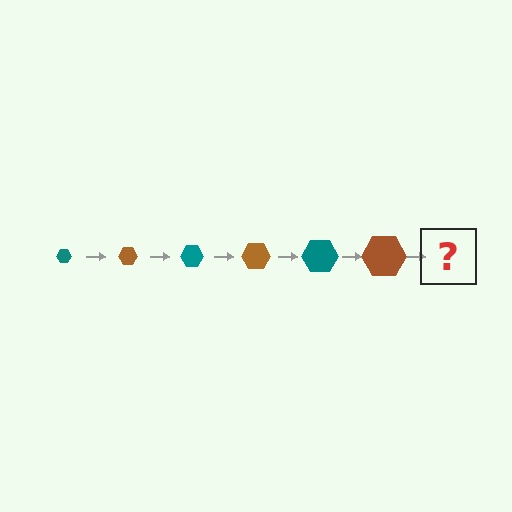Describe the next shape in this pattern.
It should be a teal hexagon, larger than the previous one.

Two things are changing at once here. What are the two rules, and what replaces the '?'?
The two rules are that the hexagon grows larger each step and the color cycles through teal and brown. The '?' should be a teal hexagon, larger than the previous one.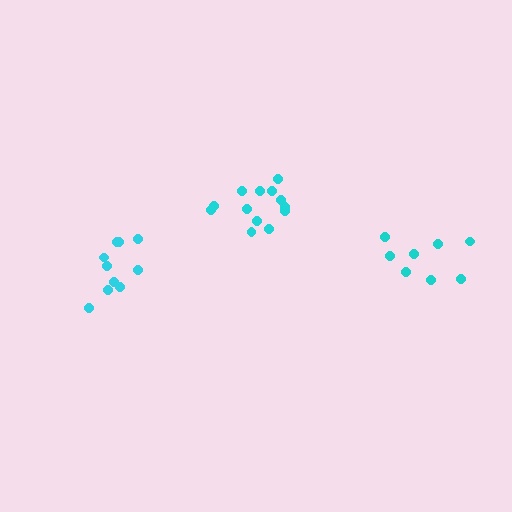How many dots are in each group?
Group 1: 13 dots, Group 2: 8 dots, Group 3: 10 dots (31 total).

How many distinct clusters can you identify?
There are 3 distinct clusters.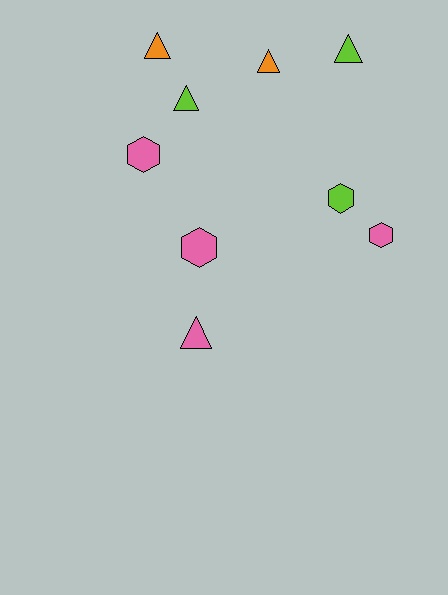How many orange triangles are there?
There are 2 orange triangles.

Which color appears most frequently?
Pink, with 4 objects.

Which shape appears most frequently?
Triangle, with 5 objects.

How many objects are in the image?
There are 9 objects.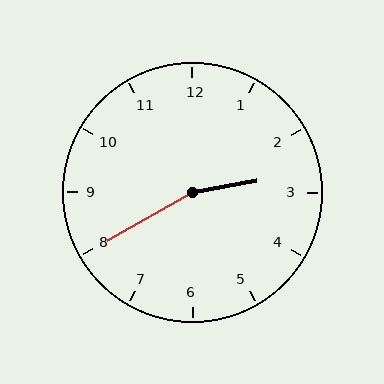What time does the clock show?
2:40.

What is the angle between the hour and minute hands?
Approximately 160 degrees.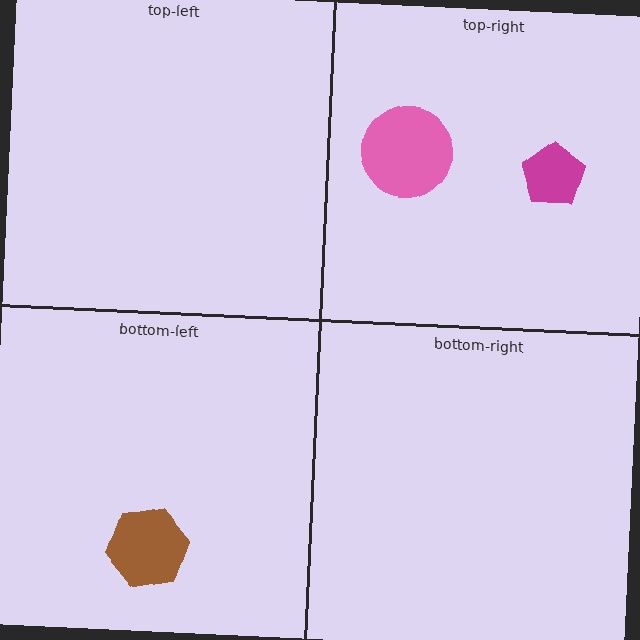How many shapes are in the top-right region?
2.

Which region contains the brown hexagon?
The bottom-left region.